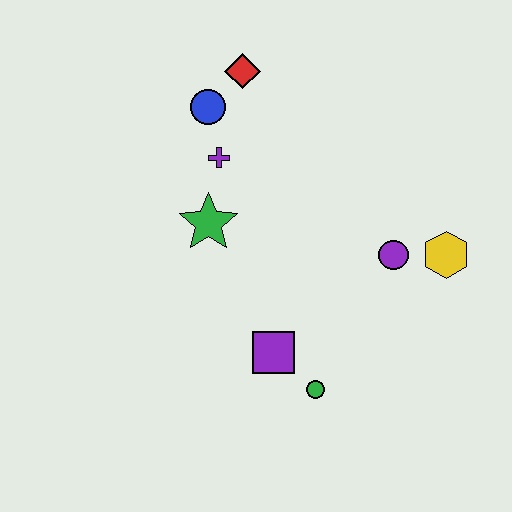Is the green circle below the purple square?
Yes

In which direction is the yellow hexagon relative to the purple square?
The yellow hexagon is to the right of the purple square.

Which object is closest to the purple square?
The green circle is closest to the purple square.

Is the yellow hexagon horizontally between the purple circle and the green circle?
No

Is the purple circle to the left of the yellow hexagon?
Yes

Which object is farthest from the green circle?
The red diamond is farthest from the green circle.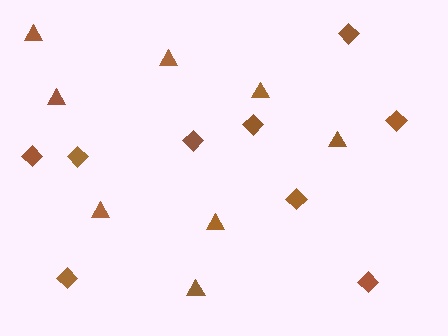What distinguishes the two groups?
There are 2 groups: one group of triangles (8) and one group of diamonds (9).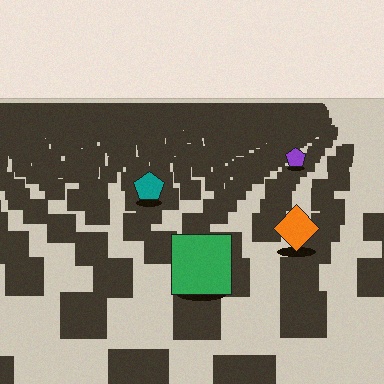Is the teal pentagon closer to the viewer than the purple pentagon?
Yes. The teal pentagon is closer — you can tell from the texture gradient: the ground texture is coarser near it.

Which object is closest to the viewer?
The green square is closest. The texture marks near it are larger and more spread out.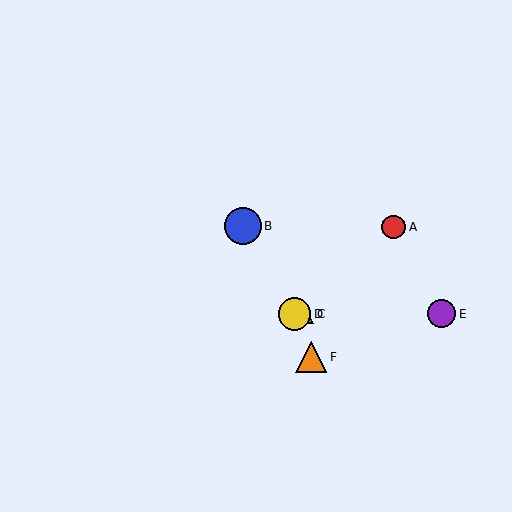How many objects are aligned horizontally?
3 objects (C, D, E) are aligned horizontally.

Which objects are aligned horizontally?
Objects C, D, E are aligned horizontally.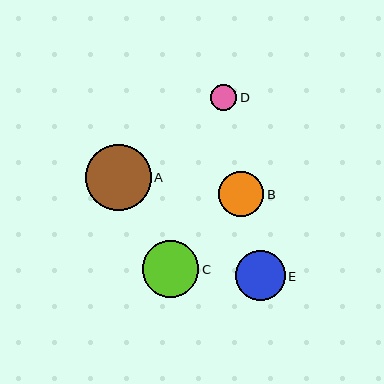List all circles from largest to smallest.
From largest to smallest: A, C, E, B, D.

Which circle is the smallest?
Circle D is the smallest with a size of approximately 26 pixels.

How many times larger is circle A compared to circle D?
Circle A is approximately 2.5 times the size of circle D.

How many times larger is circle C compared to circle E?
Circle C is approximately 1.1 times the size of circle E.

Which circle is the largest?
Circle A is the largest with a size of approximately 65 pixels.